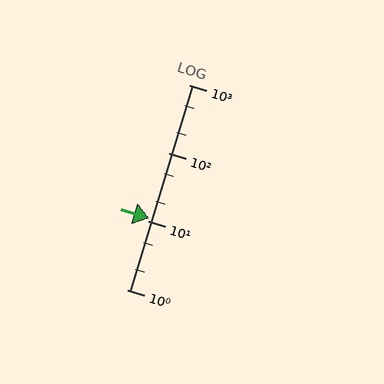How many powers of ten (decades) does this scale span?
The scale spans 3 decades, from 1 to 1000.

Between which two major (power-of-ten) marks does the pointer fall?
The pointer is between 10 and 100.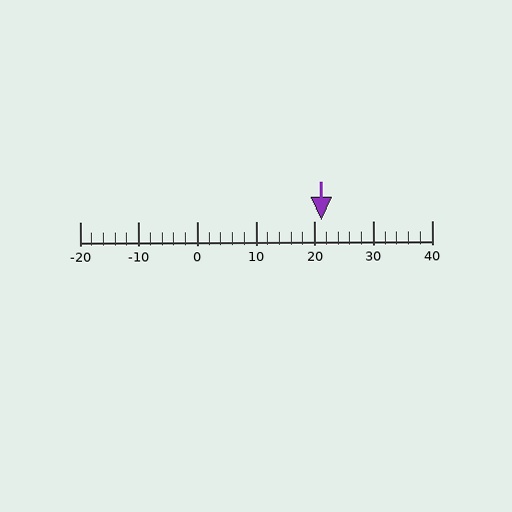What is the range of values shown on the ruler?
The ruler shows values from -20 to 40.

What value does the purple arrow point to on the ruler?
The purple arrow points to approximately 21.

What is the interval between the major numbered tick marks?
The major tick marks are spaced 10 units apart.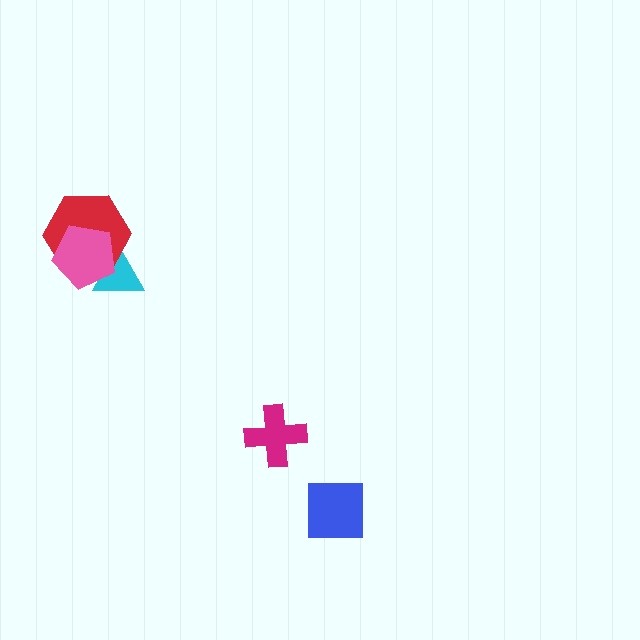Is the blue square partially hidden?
No, no other shape covers it.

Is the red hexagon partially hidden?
Yes, it is partially covered by another shape.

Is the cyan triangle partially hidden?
Yes, it is partially covered by another shape.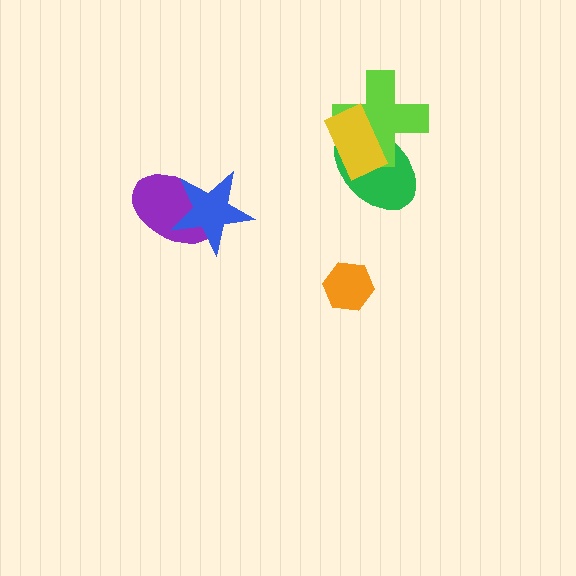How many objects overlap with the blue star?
1 object overlaps with the blue star.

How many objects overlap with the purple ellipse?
1 object overlaps with the purple ellipse.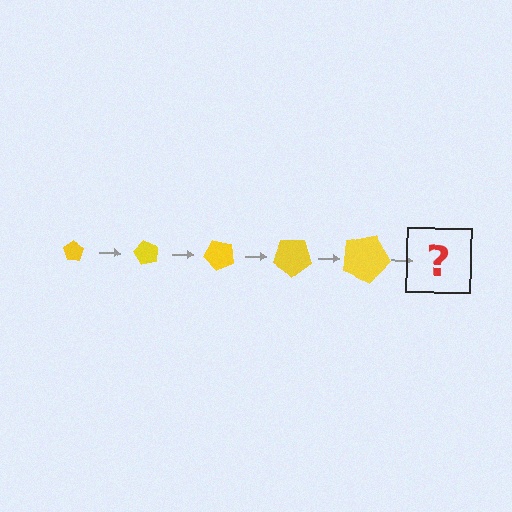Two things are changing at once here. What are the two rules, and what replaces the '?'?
The two rules are that the pentagon grows larger each step and it rotates 60 degrees each step. The '?' should be a pentagon, larger than the previous one and rotated 300 degrees from the start.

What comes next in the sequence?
The next element should be a pentagon, larger than the previous one and rotated 300 degrees from the start.